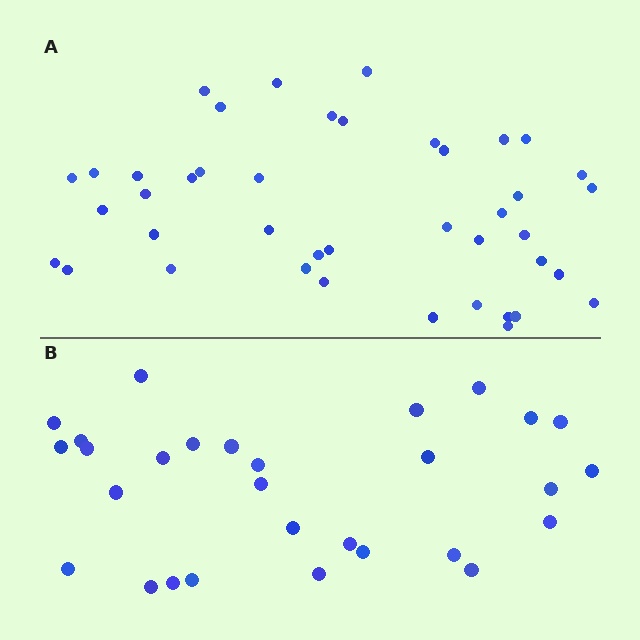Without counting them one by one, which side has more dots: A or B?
Region A (the top region) has more dots.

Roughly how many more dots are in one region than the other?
Region A has approximately 15 more dots than region B.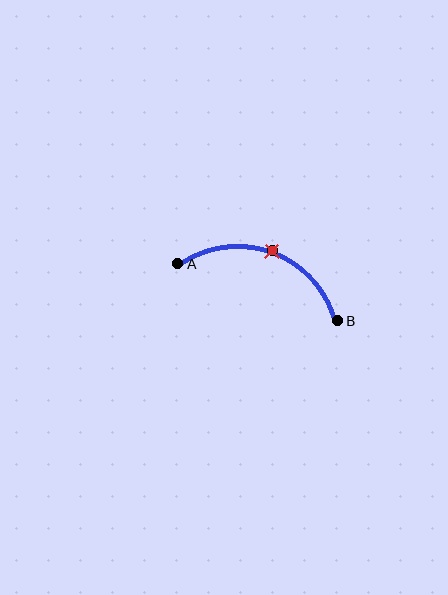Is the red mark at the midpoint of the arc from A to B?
Yes. The red mark lies on the arc at equal arc-length from both A and B — it is the arc midpoint.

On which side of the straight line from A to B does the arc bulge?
The arc bulges above the straight line connecting A and B.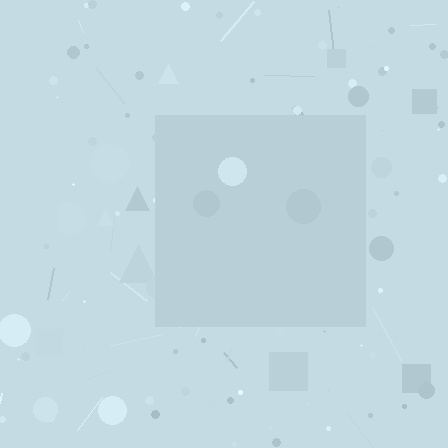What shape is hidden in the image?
A square is hidden in the image.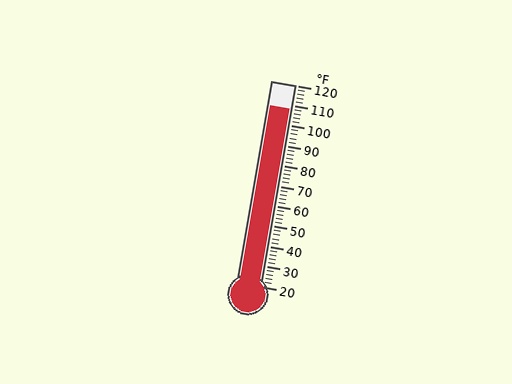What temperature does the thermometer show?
The thermometer shows approximately 108°F.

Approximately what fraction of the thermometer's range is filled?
The thermometer is filled to approximately 90% of its range.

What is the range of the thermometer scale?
The thermometer scale ranges from 20°F to 120°F.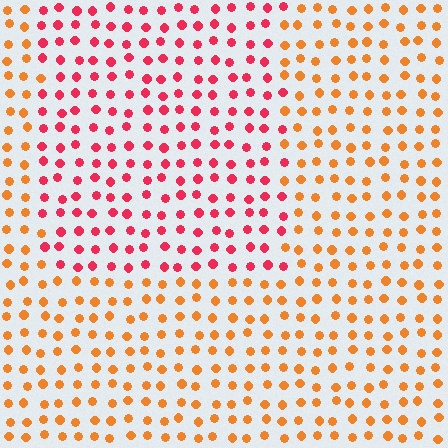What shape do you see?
I see a rectangle.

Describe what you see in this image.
The image is filled with small orange elements in a uniform arrangement. A rectangle-shaped region is visible where the elements are tinted to a slightly different hue, forming a subtle color boundary.